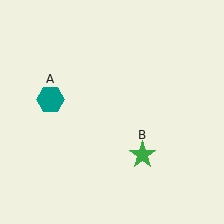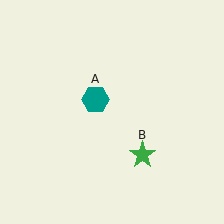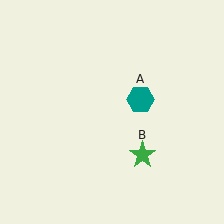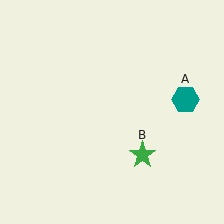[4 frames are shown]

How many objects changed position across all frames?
1 object changed position: teal hexagon (object A).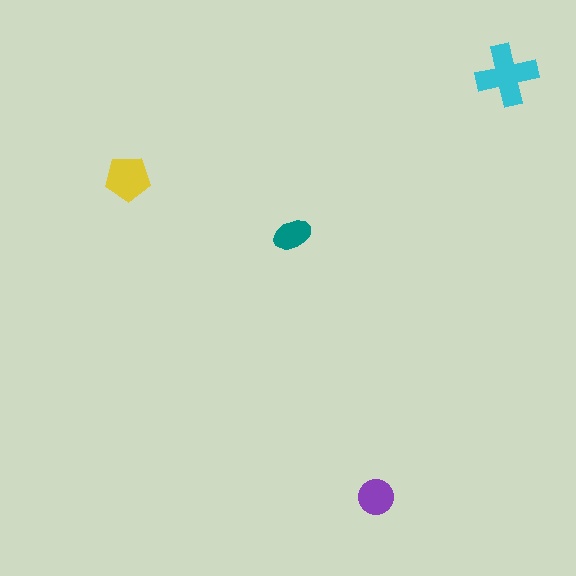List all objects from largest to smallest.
The cyan cross, the yellow pentagon, the purple circle, the teal ellipse.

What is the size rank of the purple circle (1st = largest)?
3rd.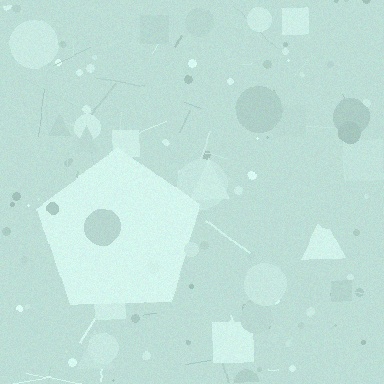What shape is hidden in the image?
A pentagon is hidden in the image.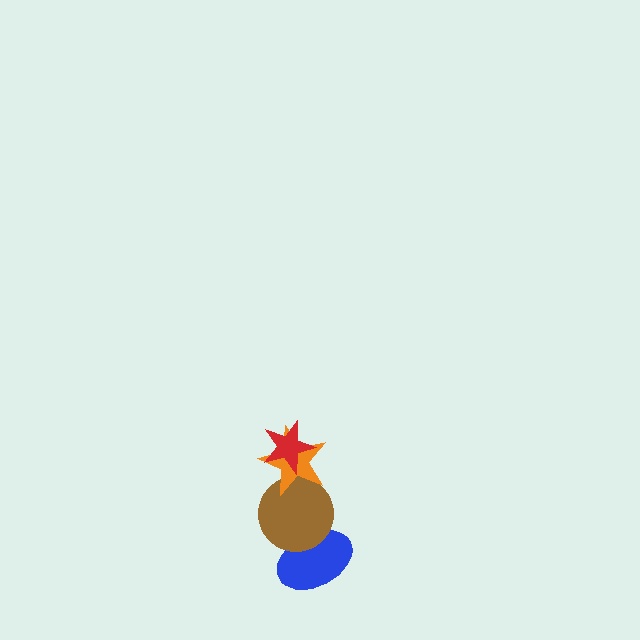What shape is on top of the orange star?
The red star is on top of the orange star.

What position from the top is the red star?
The red star is 1st from the top.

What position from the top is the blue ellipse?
The blue ellipse is 4th from the top.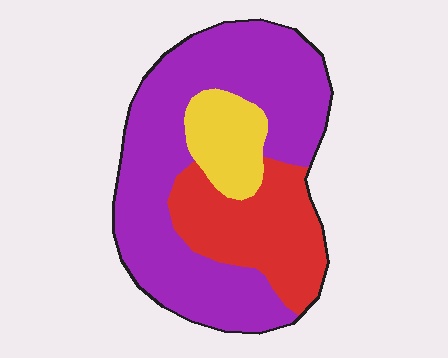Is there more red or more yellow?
Red.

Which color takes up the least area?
Yellow, at roughly 15%.